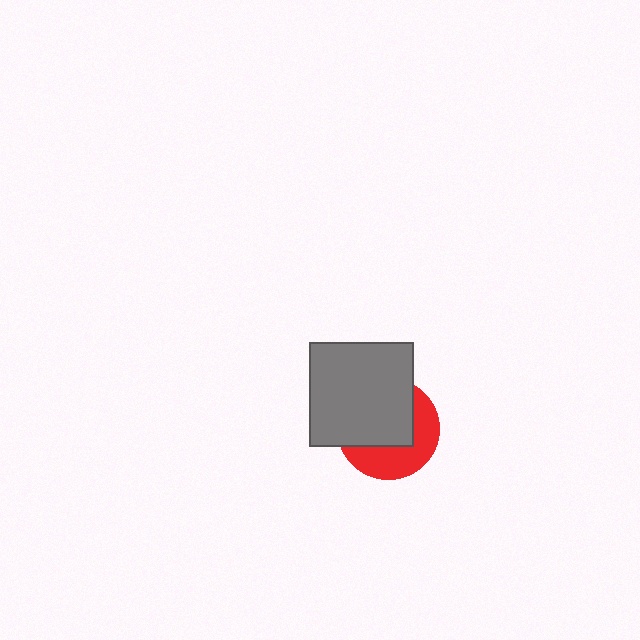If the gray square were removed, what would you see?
You would see the complete red circle.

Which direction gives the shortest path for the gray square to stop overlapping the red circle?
Moving toward the upper-left gives the shortest separation.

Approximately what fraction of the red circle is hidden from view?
Roughly 57% of the red circle is hidden behind the gray square.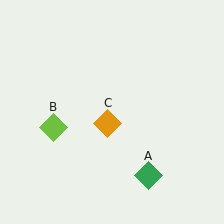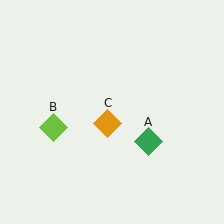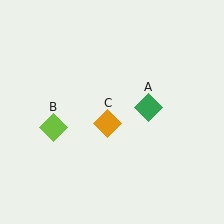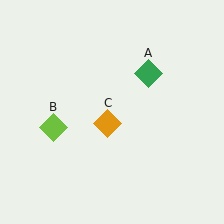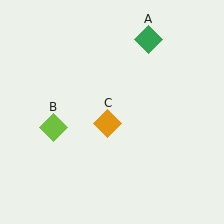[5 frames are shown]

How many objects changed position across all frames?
1 object changed position: green diamond (object A).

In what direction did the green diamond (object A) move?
The green diamond (object A) moved up.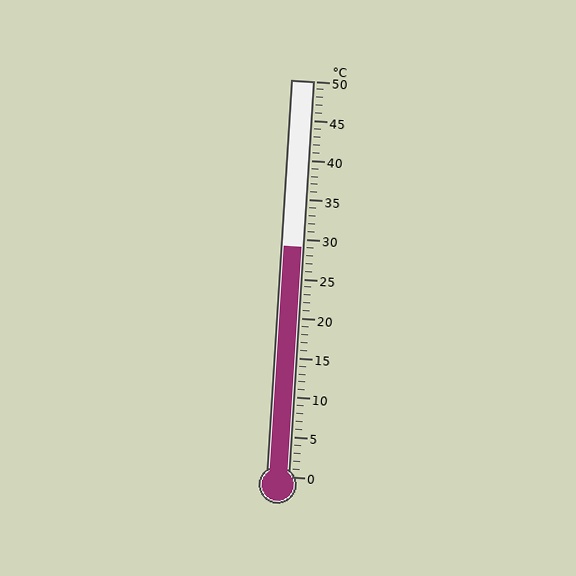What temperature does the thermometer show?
The thermometer shows approximately 29°C.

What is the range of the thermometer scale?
The thermometer scale ranges from 0°C to 50°C.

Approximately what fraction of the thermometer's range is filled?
The thermometer is filled to approximately 60% of its range.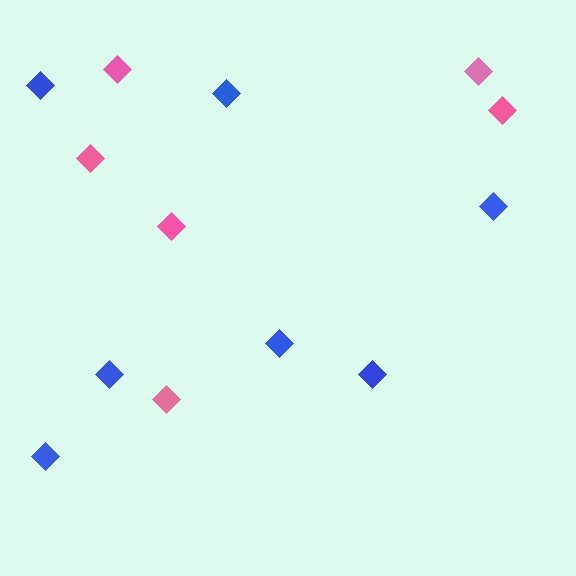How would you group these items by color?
There are 2 groups: one group of pink diamonds (6) and one group of blue diamonds (7).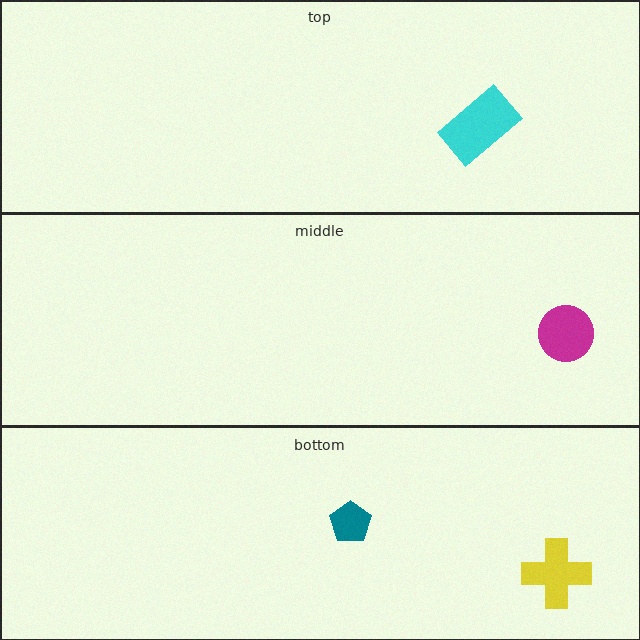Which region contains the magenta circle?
The middle region.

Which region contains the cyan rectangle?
The top region.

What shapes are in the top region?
The cyan rectangle.